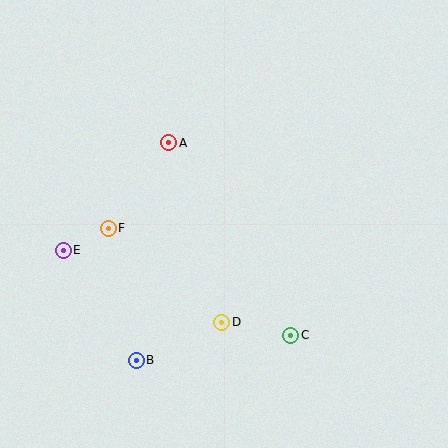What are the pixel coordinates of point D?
Point D is at (222, 322).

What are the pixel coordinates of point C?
Point C is at (290, 335).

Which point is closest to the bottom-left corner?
Point B is closest to the bottom-left corner.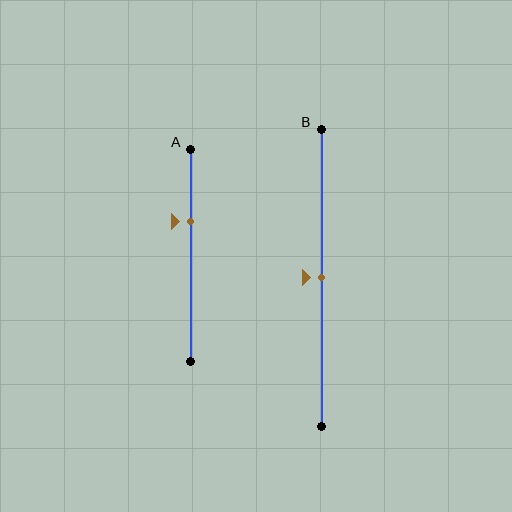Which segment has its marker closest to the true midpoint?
Segment B has its marker closest to the true midpoint.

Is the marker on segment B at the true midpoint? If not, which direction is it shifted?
Yes, the marker on segment B is at the true midpoint.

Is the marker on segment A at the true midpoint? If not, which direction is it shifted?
No, the marker on segment A is shifted upward by about 16% of the segment length.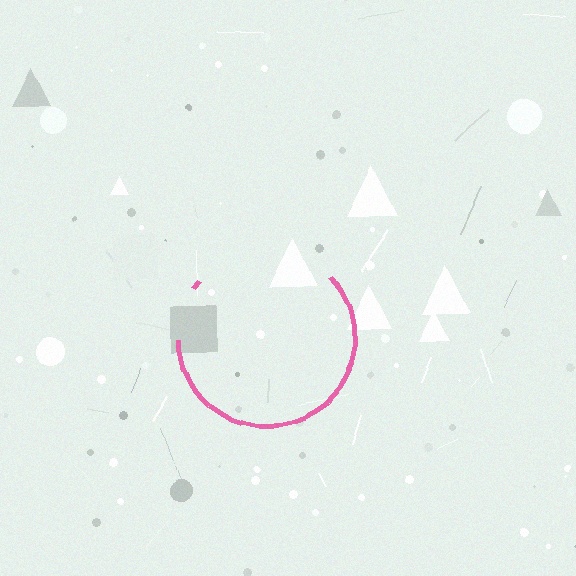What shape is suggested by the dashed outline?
The dashed outline suggests a circle.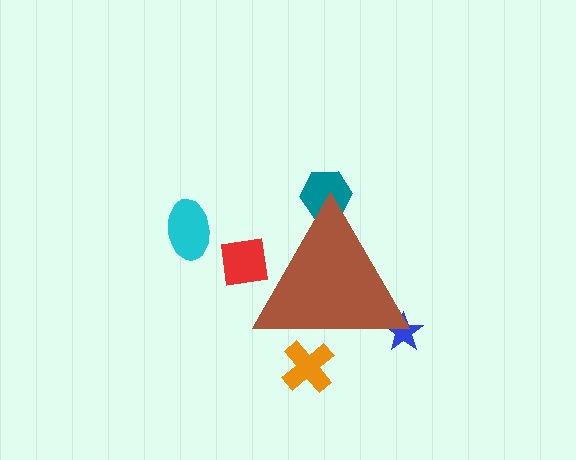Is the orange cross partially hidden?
Yes, the orange cross is partially hidden behind the brown triangle.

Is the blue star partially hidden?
Yes, the blue star is partially hidden behind the brown triangle.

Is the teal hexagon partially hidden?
Yes, the teal hexagon is partially hidden behind the brown triangle.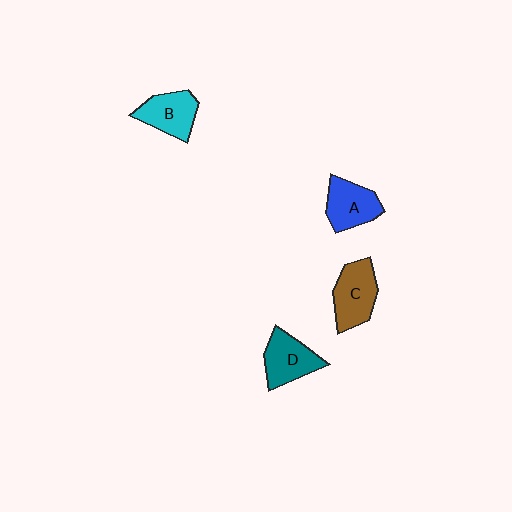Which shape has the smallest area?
Shape B (cyan).